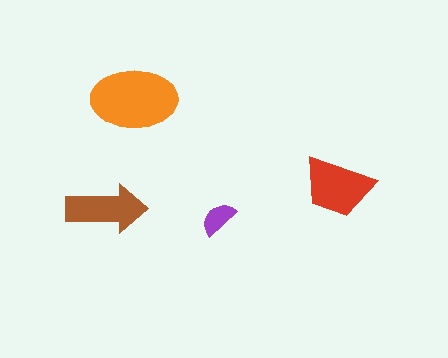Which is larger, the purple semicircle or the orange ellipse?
The orange ellipse.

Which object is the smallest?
The purple semicircle.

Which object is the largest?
The orange ellipse.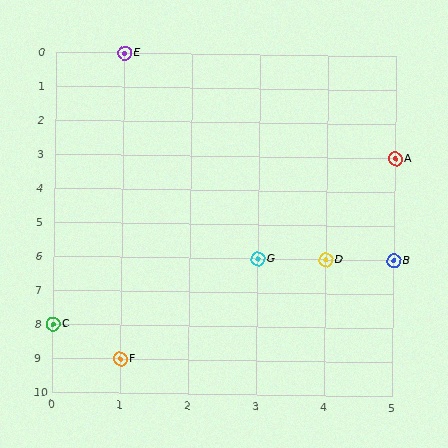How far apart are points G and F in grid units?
Points G and F are 2 columns and 3 rows apart (about 3.6 grid units diagonally).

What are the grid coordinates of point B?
Point B is at grid coordinates (5, 6).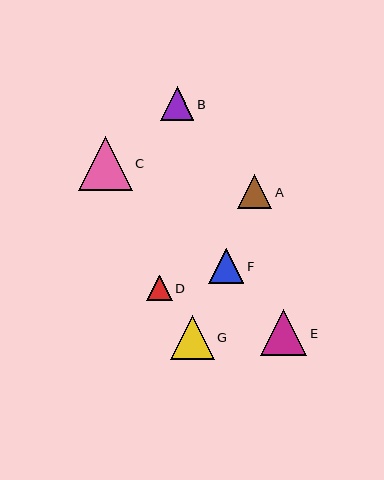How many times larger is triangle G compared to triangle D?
Triangle G is approximately 1.7 times the size of triangle D.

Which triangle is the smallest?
Triangle D is the smallest with a size of approximately 25 pixels.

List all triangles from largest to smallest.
From largest to smallest: C, E, G, F, A, B, D.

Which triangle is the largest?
Triangle C is the largest with a size of approximately 54 pixels.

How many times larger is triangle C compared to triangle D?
Triangle C is approximately 2.1 times the size of triangle D.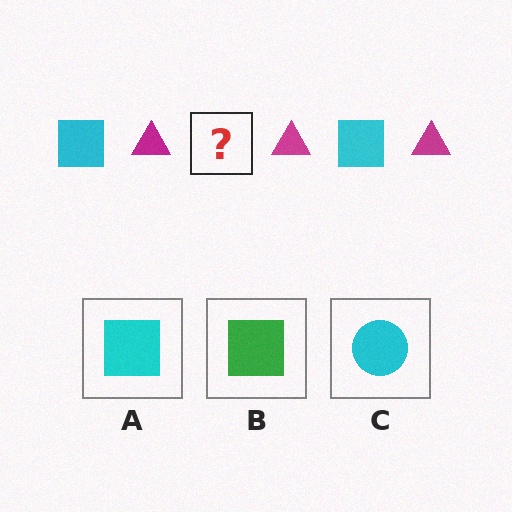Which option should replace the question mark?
Option A.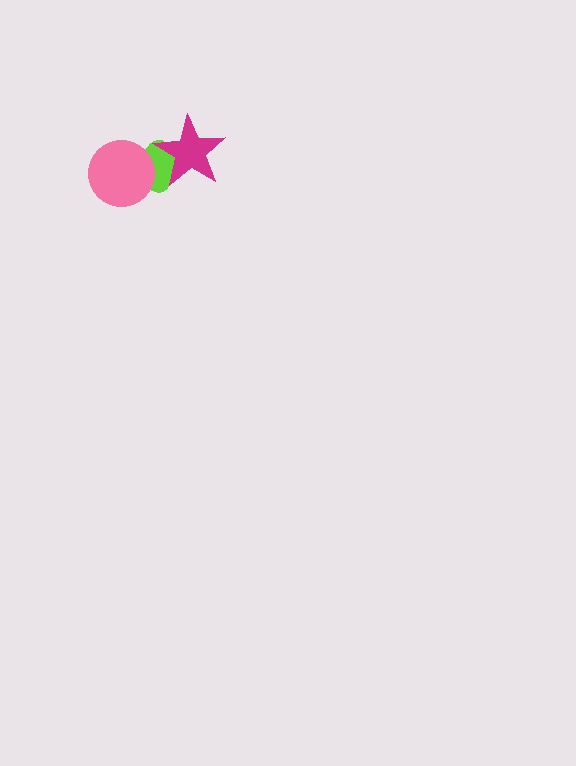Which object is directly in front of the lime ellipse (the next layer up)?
The pink circle is directly in front of the lime ellipse.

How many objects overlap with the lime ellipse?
2 objects overlap with the lime ellipse.